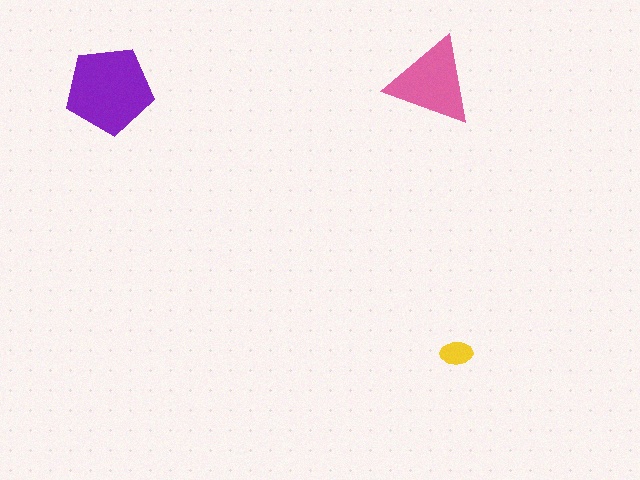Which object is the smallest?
The yellow ellipse.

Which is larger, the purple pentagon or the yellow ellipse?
The purple pentagon.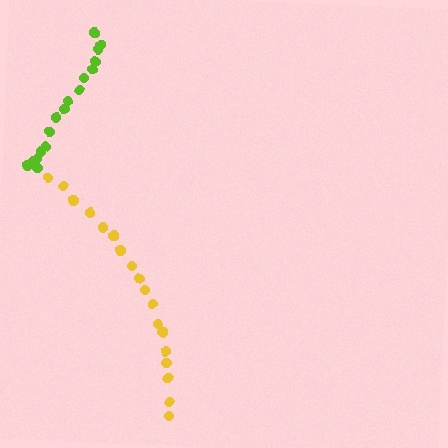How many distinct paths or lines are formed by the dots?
There are 2 distinct paths.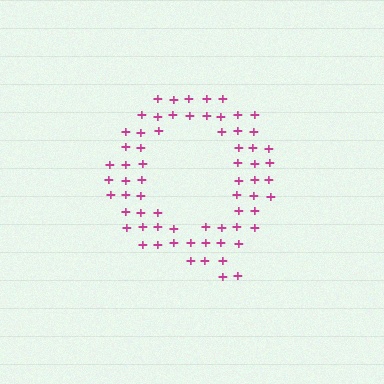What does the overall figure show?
The overall figure shows the letter Q.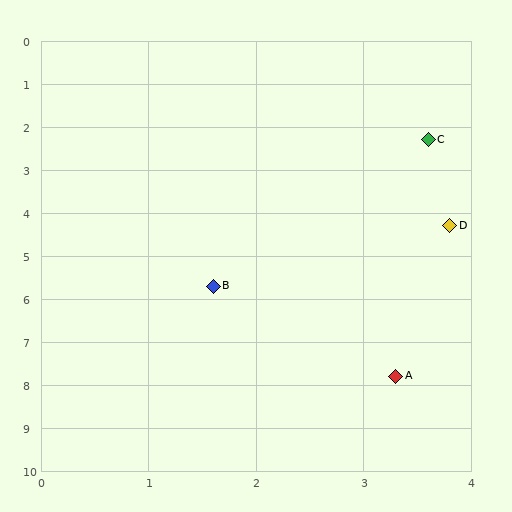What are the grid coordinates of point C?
Point C is at approximately (3.6, 2.3).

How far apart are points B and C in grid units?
Points B and C are about 3.9 grid units apart.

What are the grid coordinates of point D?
Point D is at approximately (3.8, 4.3).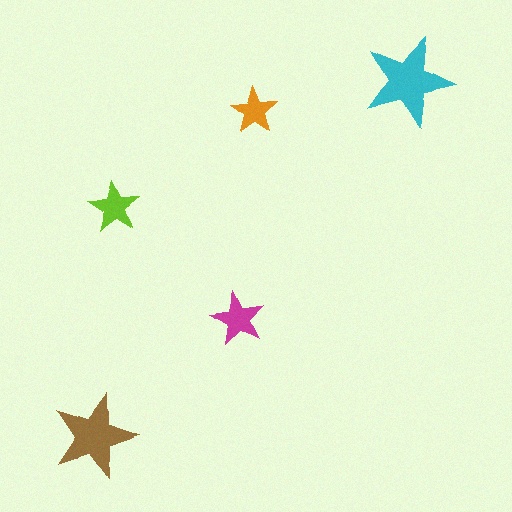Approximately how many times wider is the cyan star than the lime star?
About 2 times wider.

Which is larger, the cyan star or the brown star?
The cyan one.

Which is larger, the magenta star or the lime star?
The magenta one.